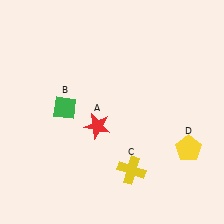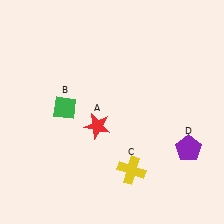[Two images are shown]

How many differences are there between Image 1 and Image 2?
There is 1 difference between the two images.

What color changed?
The pentagon (D) changed from yellow in Image 1 to purple in Image 2.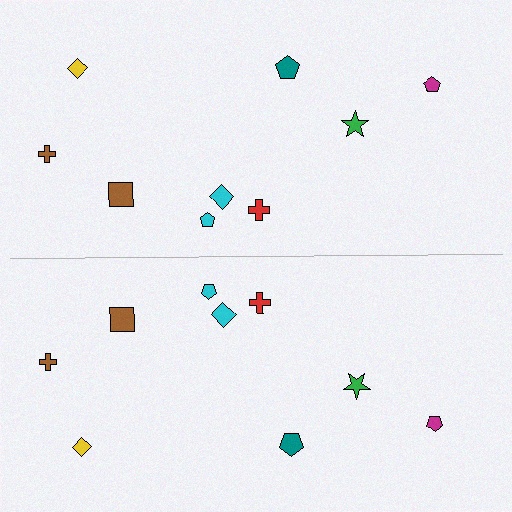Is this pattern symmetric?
Yes, this pattern has bilateral (reflection) symmetry.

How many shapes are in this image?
There are 18 shapes in this image.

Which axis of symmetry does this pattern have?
The pattern has a horizontal axis of symmetry running through the center of the image.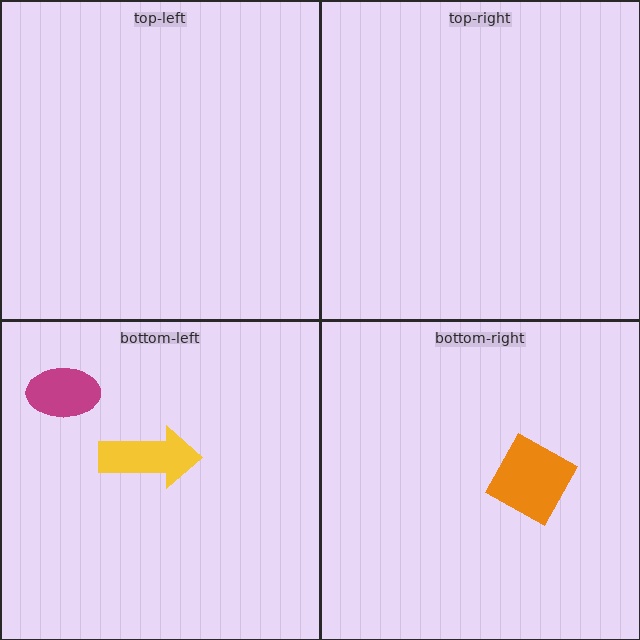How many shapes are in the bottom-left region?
2.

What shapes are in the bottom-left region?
The yellow arrow, the magenta ellipse.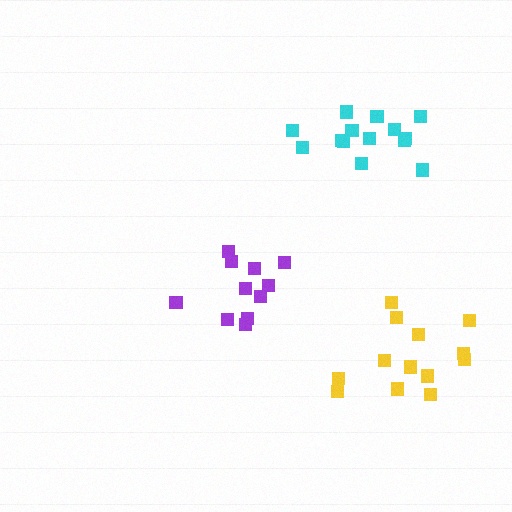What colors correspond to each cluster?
The clusters are colored: cyan, yellow, purple.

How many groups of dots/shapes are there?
There are 3 groups.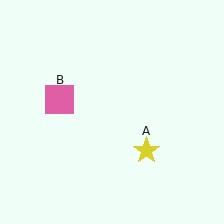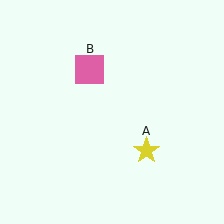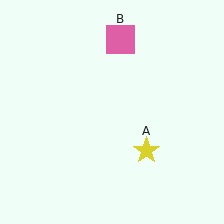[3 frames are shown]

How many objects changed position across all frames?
1 object changed position: pink square (object B).